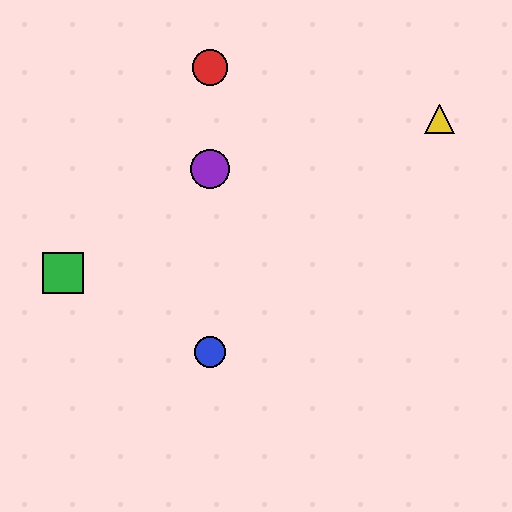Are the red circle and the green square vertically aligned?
No, the red circle is at x≈210 and the green square is at x≈63.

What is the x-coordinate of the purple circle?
The purple circle is at x≈210.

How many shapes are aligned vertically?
3 shapes (the red circle, the blue circle, the purple circle) are aligned vertically.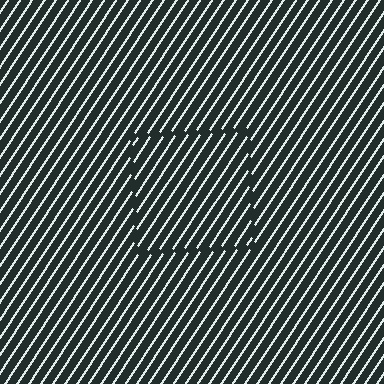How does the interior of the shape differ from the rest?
The interior of the shape contains the same grating, shifted by half a period — the contour is defined by the phase discontinuity where line-ends from the inner and outer gratings abut.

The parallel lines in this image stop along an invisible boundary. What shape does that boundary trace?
An illusory square. The interior of the shape contains the same grating, shifted by half a period — the contour is defined by the phase discontinuity where line-ends from the inner and outer gratings abut.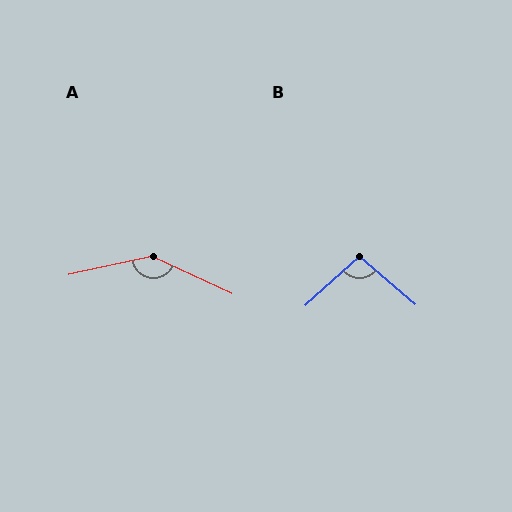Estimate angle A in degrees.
Approximately 143 degrees.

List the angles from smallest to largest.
B (97°), A (143°).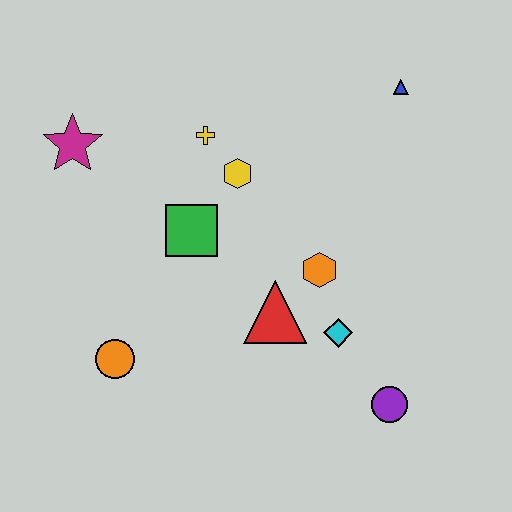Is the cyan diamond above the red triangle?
No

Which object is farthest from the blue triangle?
The orange circle is farthest from the blue triangle.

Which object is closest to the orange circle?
The green square is closest to the orange circle.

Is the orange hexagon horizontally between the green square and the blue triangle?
Yes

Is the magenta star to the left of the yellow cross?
Yes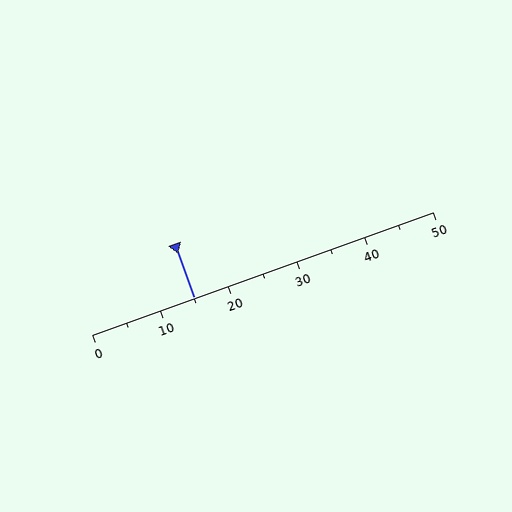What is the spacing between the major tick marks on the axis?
The major ticks are spaced 10 apart.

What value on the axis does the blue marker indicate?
The marker indicates approximately 15.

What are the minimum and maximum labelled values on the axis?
The axis runs from 0 to 50.